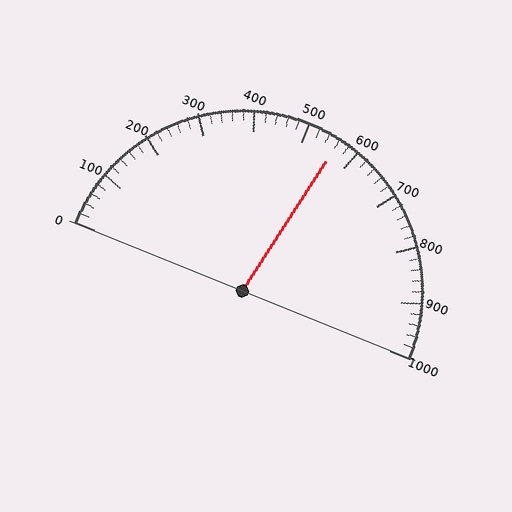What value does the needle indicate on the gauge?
The needle indicates approximately 560.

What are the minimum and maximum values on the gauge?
The gauge ranges from 0 to 1000.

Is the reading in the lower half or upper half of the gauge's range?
The reading is in the upper half of the range (0 to 1000).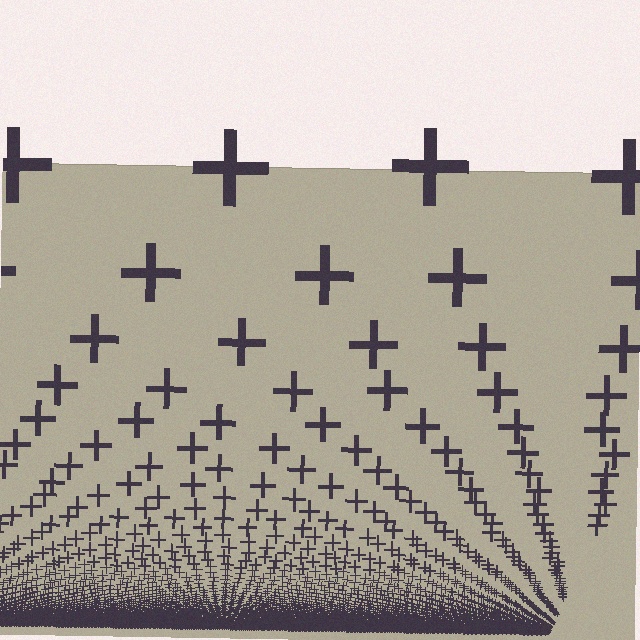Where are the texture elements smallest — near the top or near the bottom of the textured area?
Near the bottom.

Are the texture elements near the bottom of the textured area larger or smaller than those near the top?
Smaller. The gradient is inverted — elements near the bottom are smaller and denser.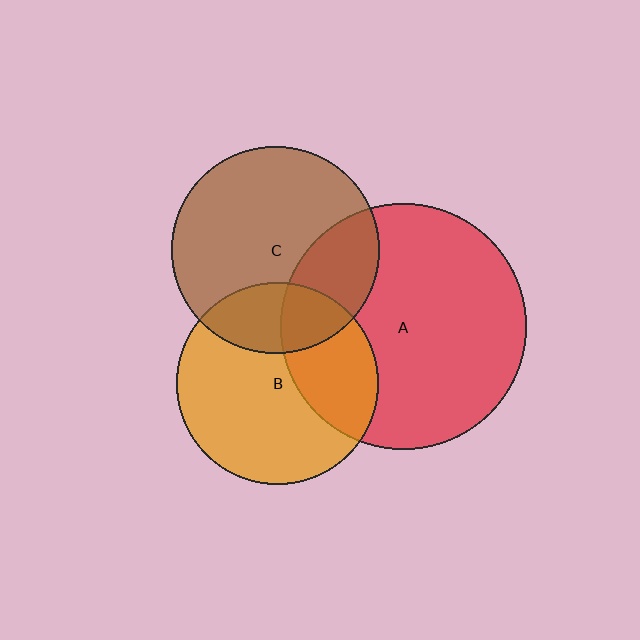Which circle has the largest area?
Circle A (red).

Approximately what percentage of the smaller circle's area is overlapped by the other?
Approximately 25%.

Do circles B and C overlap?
Yes.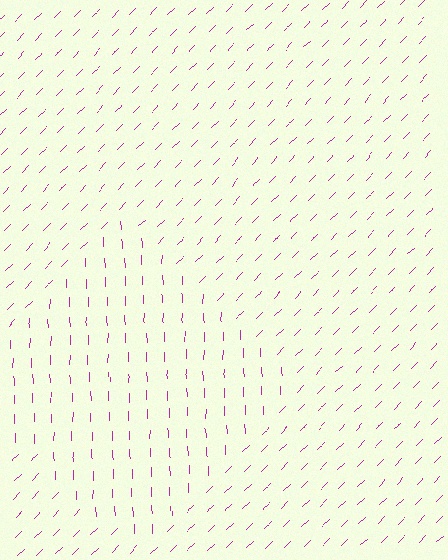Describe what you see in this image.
The image is filled with small magenta line segments. A diamond region in the image has lines oriented differently from the surrounding lines, creating a visible texture boundary.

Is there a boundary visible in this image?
Yes, there is a texture boundary formed by a change in line orientation.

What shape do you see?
I see a diamond.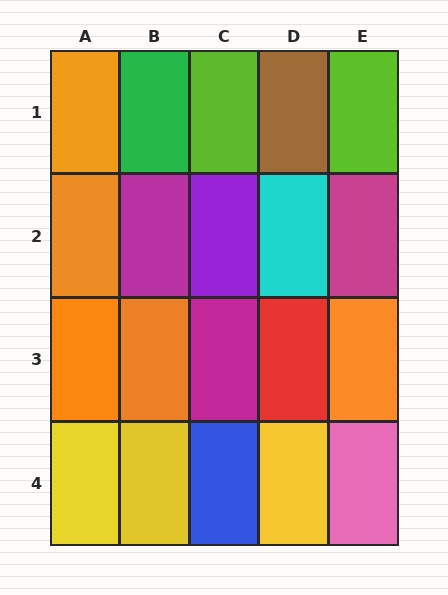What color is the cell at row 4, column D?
Yellow.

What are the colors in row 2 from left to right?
Orange, magenta, purple, cyan, magenta.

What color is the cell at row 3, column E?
Orange.